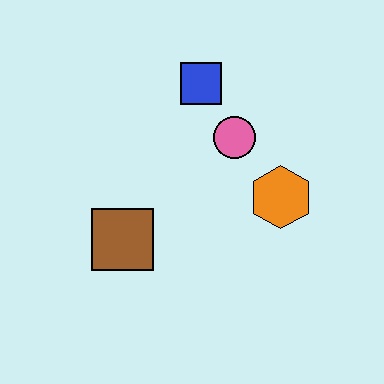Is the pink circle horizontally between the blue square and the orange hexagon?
Yes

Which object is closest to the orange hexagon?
The pink circle is closest to the orange hexagon.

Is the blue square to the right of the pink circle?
No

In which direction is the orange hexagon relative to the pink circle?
The orange hexagon is below the pink circle.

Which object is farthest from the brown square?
The blue square is farthest from the brown square.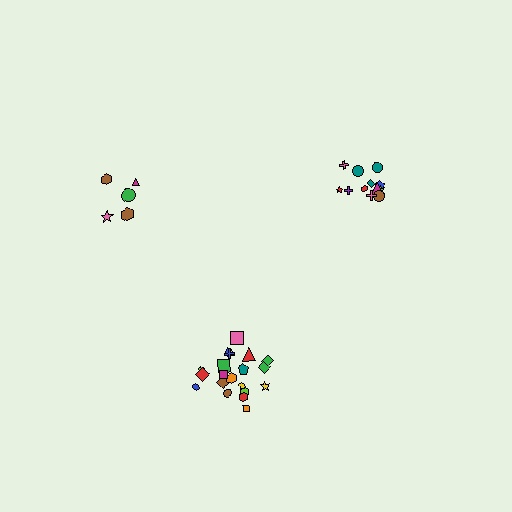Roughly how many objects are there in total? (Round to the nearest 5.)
Roughly 40 objects in total.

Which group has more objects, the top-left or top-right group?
The top-right group.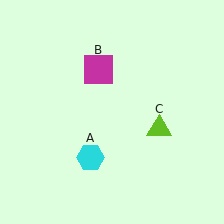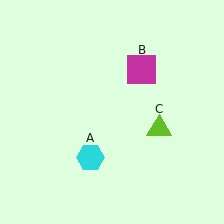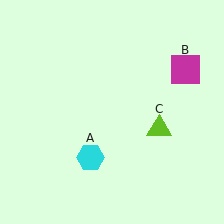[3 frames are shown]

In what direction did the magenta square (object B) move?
The magenta square (object B) moved right.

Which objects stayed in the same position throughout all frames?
Cyan hexagon (object A) and lime triangle (object C) remained stationary.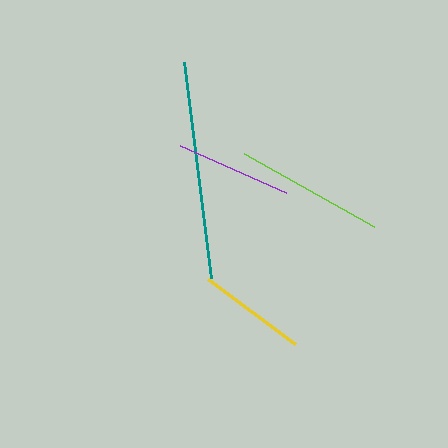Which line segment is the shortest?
The yellow line is the shortest at approximately 109 pixels.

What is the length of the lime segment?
The lime segment is approximately 149 pixels long.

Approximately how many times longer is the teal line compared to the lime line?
The teal line is approximately 1.5 times the length of the lime line.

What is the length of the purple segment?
The purple segment is approximately 116 pixels long.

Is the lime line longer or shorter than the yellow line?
The lime line is longer than the yellow line.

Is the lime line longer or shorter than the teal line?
The teal line is longer than the lime line.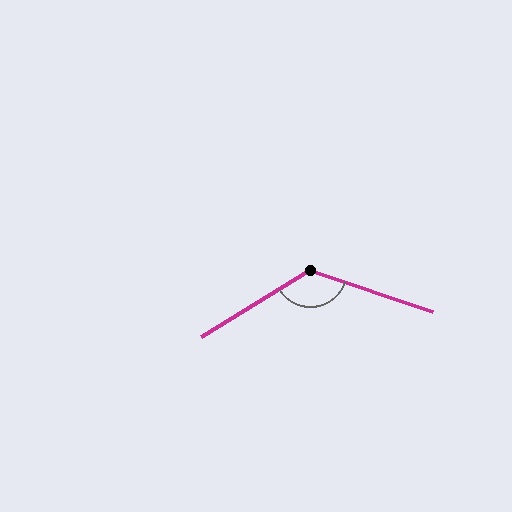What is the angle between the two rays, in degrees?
Approximately 130 degrees.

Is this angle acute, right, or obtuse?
It is obtuse.